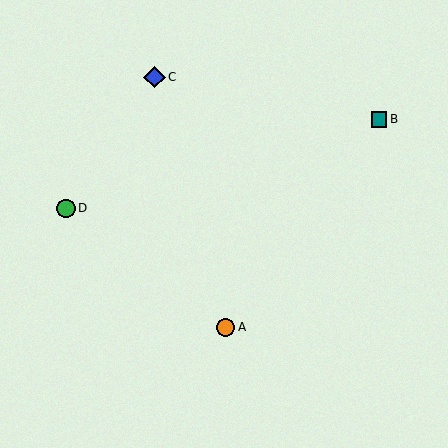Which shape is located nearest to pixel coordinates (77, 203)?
The green circle (labeled D) at (66, 208) is nearest to that location.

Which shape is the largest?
The blue diamond (labeled C) is the largest.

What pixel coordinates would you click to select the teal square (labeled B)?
Click at (379, 120) to select the teal square B.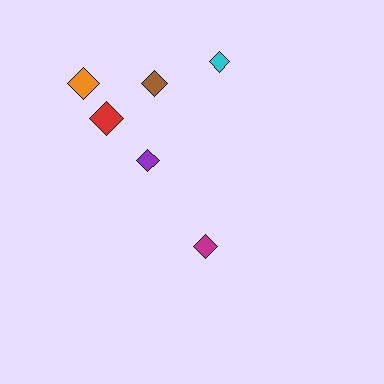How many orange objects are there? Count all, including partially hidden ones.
There is 1 orange object.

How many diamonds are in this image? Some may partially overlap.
There are 6 diamonds.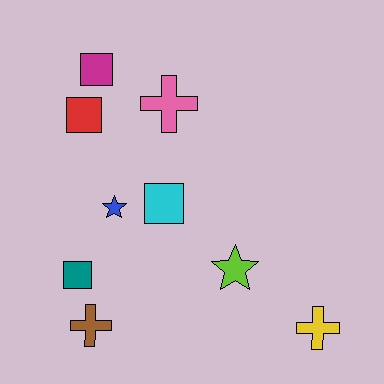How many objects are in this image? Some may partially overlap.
There are 9 objects.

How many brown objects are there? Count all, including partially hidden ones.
There is 1 brown object.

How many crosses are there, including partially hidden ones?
There are 3 crosses.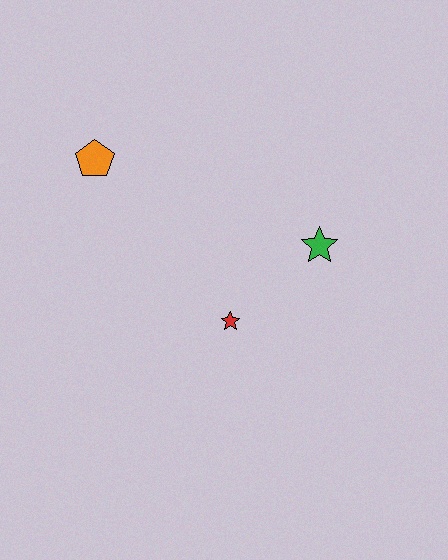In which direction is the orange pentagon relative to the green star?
The orange pentagon is to the left of the green star.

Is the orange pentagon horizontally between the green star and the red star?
No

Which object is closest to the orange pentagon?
The red star is closest to the orange pentagon.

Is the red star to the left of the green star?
Yes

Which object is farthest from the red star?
The orange pentagon is farthest from the red star.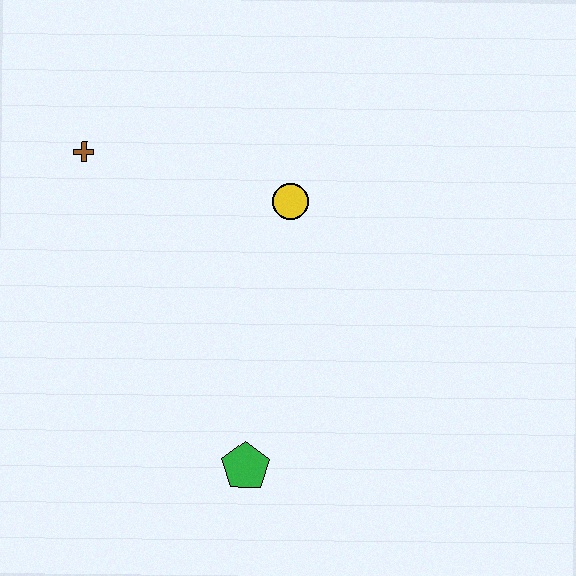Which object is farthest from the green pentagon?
The brown cross is farthest from the green pentagon.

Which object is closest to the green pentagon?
The yellow circle is closest to the green pentagon.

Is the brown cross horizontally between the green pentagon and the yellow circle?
No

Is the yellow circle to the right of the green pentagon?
Yes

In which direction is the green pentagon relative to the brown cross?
The green pentagon is below the brown cross.